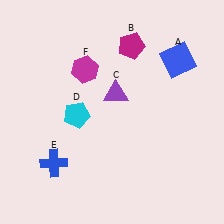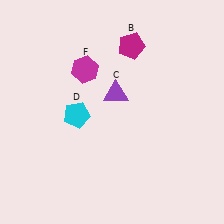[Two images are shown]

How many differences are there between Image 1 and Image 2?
There are 2 differences between the two images.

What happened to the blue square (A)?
The blue square (A) was removed in Image 2. It was in the top-right area of Image 1.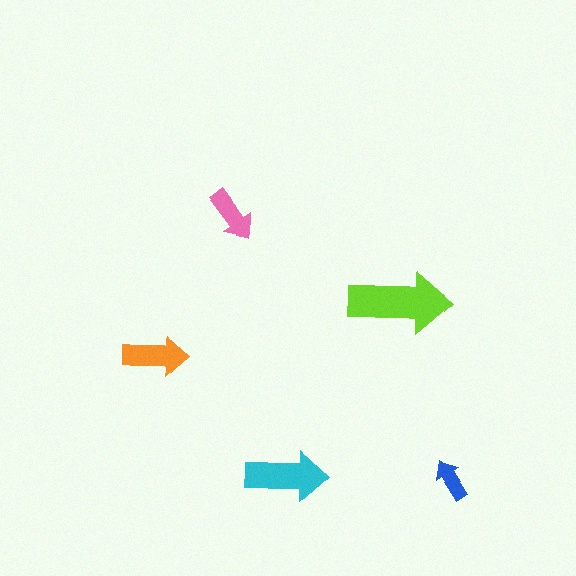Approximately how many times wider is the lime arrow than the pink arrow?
About 2 times wider.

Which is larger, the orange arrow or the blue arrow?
The orange one.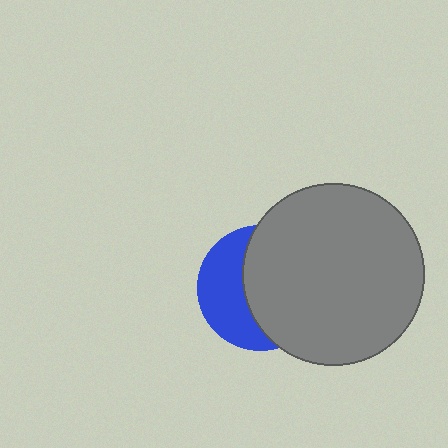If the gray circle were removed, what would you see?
You would see the complete blue circle.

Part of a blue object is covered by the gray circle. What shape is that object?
It is a circle.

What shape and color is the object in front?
The object in front is a gray circle.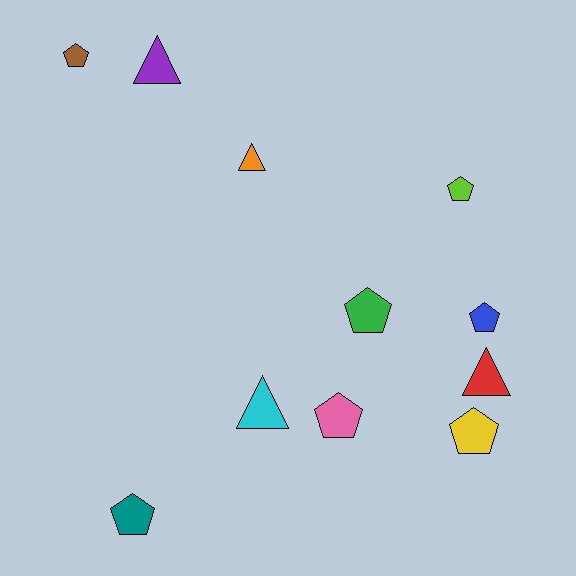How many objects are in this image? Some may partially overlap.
There are 11 objects.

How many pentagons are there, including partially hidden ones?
There are 7 pentagons.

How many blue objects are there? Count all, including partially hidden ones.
There is 1 blue object.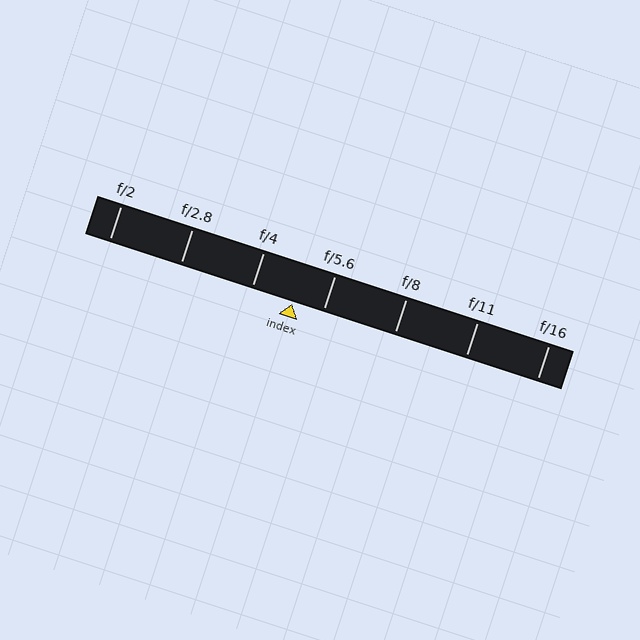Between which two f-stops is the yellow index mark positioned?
The index mark is between f/4 and f/5.6.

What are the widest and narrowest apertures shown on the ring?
The widest aperture shown is f/2 and the narrowest is f/16.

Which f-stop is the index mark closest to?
The index mark is closest to f/5.6.